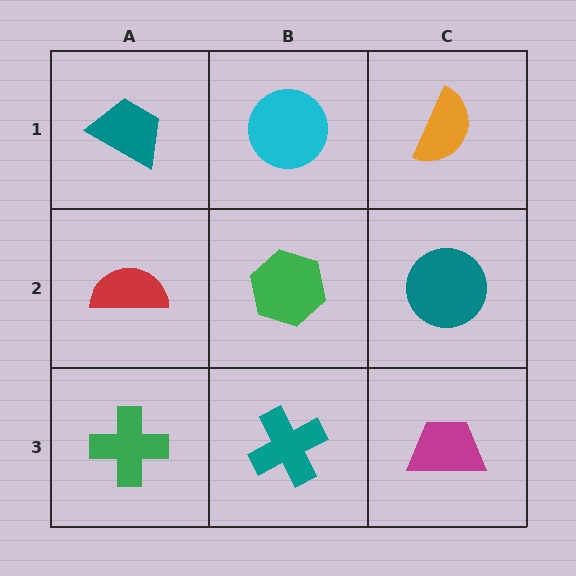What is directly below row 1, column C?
A teal circle.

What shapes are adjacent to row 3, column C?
A teal circle (row 2, column C), a teal cross (row 3, column B).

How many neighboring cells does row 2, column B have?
4.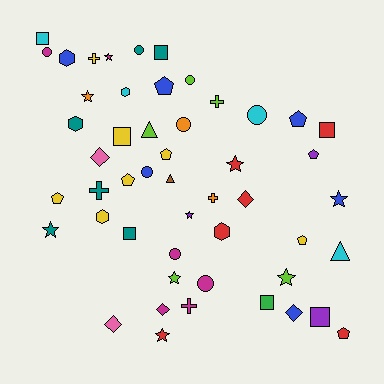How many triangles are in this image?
There are 3 triangles.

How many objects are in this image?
There are 50 objects.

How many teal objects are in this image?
There are 6 teal objects.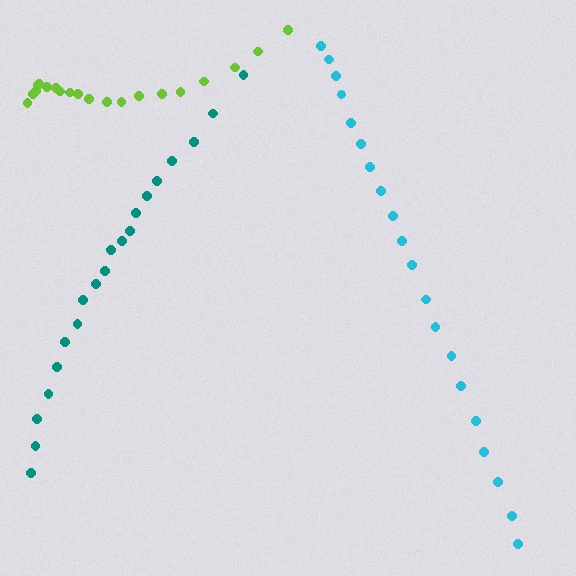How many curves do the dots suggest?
There are 3 distinct paths.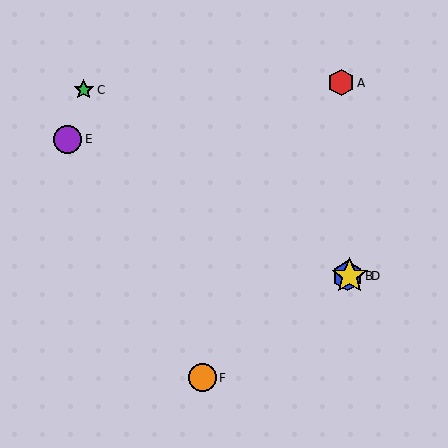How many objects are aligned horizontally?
2 objects (B, D) are aligned horizontally.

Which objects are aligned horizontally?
Objects B, D are aligned horizontally.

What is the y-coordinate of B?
Object B is at y≈276.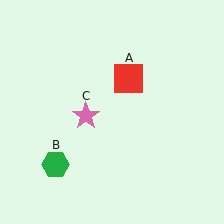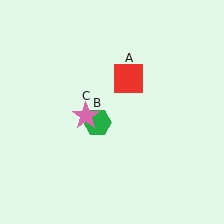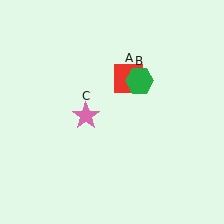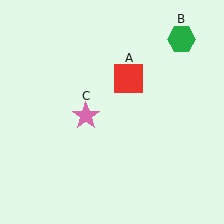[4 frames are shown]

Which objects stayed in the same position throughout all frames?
Red square (object A) and pink star (object C) remained stationary.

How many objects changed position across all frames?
1 object changed position: green hexagon (object B).